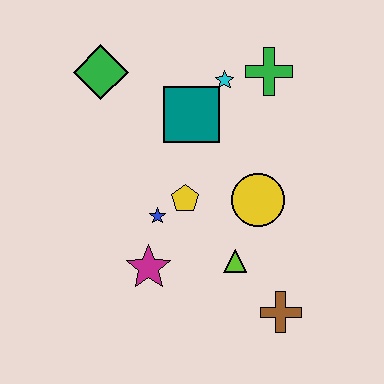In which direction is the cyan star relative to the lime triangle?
The cyan star is above the lime triangle.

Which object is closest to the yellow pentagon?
The blue star is closest to the yellow pentagon.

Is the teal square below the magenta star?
No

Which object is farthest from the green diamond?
The brown cross is farthest from the green diamond.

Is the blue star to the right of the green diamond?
Yes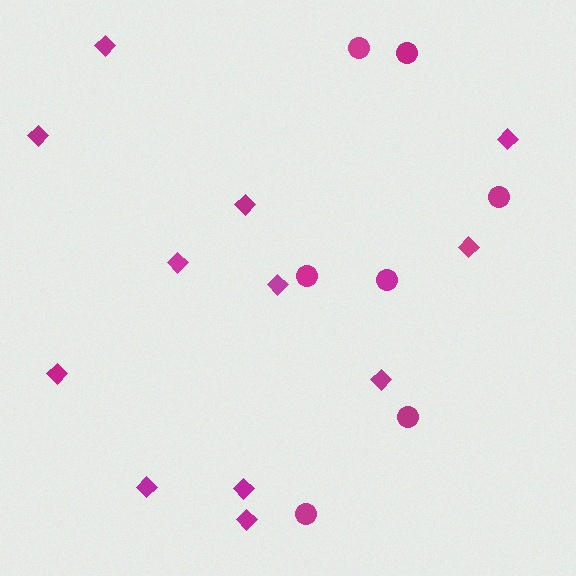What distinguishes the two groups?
There are 2 groups: one group of circles (7) and one group of diamonds (12).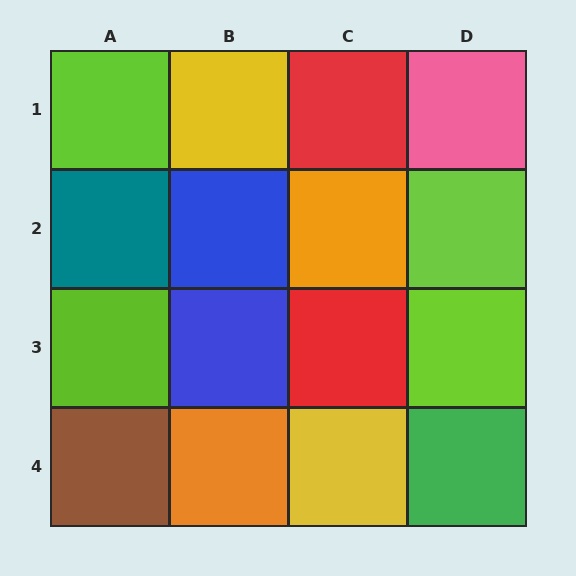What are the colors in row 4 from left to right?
Brown, orange, yellow, green.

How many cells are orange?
2 cells are orange.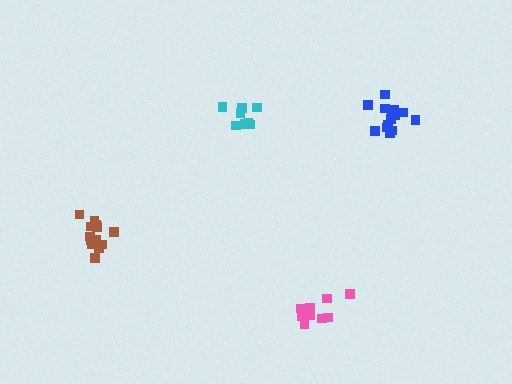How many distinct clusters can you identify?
There are 4 distinct clusters.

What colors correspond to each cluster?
The clusters are colored: pink, brown, cyan, blue.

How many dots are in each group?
Group 1: 11 dots, Group 2: 14 dots, Group 3: 8 dots, Group 4: 14 dots (47 total).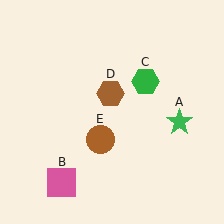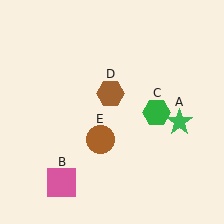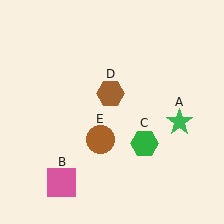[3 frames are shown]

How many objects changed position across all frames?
1 object changed position: green hexagon (object C).